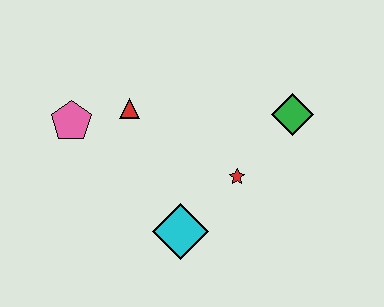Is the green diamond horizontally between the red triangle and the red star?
No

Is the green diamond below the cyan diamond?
No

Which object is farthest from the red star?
The pink pentagon is farthest from the red star.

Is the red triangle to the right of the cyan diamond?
No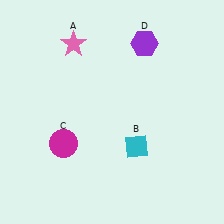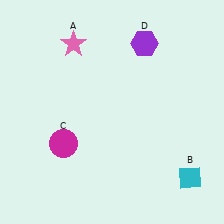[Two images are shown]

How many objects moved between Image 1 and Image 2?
1 object moved between the two images.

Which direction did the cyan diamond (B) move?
The cyan diamond (B) moved right.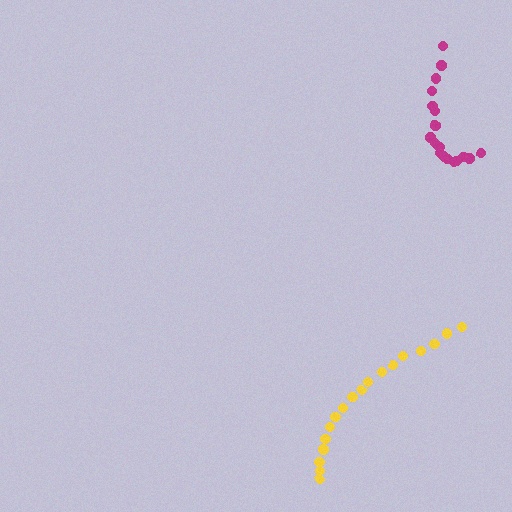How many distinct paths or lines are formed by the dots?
There are 2 distinct paths.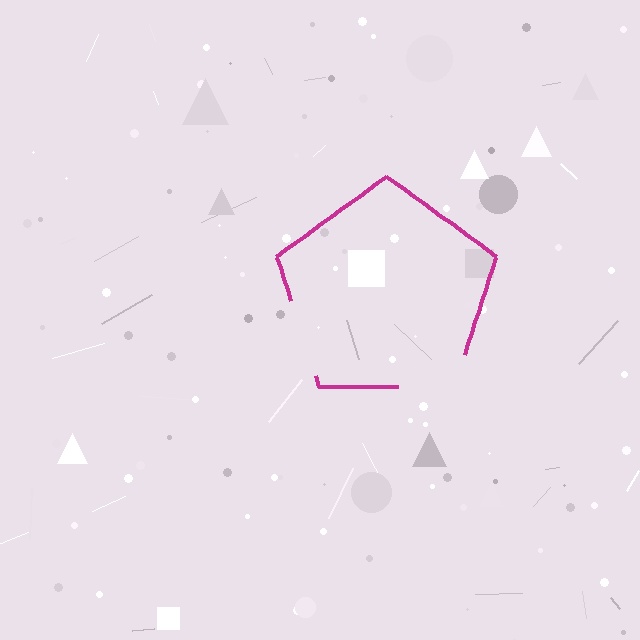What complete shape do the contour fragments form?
The contour fragments form a pentagon.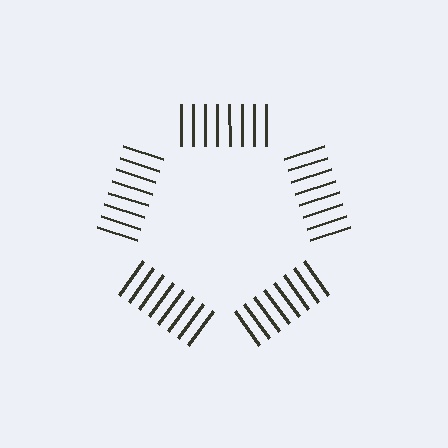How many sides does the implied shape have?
5 sides — the line-ends trace a pentagon.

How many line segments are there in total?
40 — 8 along each of the 5 edges.